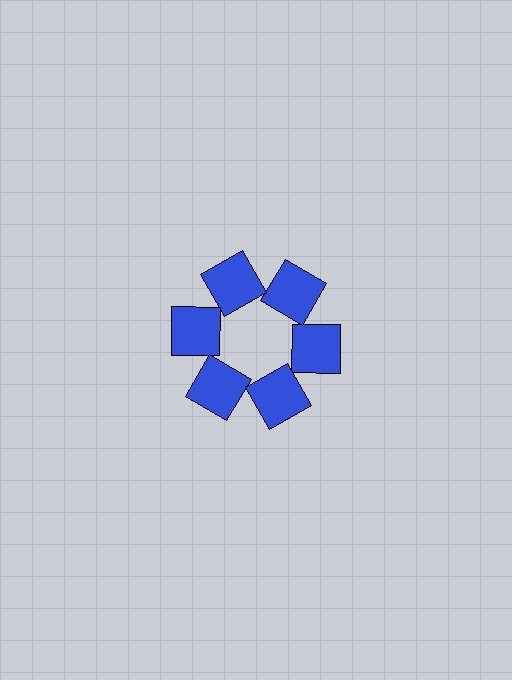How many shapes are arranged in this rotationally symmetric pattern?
There are 6 shapes, arranged in 6 groups of 1.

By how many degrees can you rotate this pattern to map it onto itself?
The pattern maps onto itself every 60 degrees of rotation.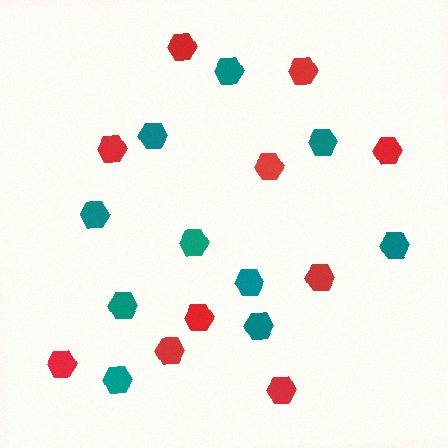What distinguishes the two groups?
There are 2 groups: one group of teal hexagons (10) and one group of red hexagons (10).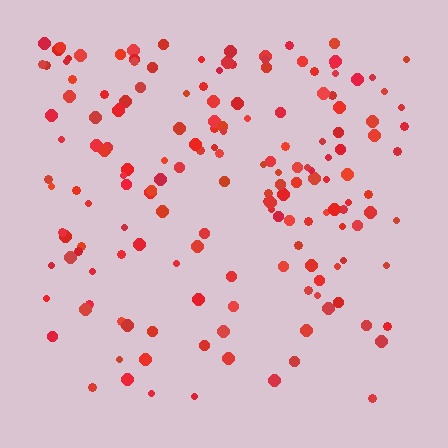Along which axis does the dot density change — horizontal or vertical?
Vertical.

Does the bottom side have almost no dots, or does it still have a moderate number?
Still a moderate number, just noticeably fewer than the top.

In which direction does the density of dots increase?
From bottom to top, with the top side densest.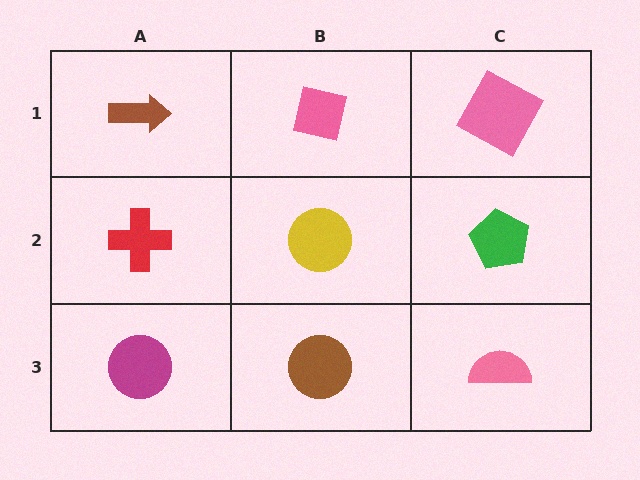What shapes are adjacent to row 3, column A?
A red cross (row 2, column A), a brown circle (row 3, column B).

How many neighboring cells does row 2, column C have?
3.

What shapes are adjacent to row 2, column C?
A pink square (row 1, column C), a pink semicircle (row 3, column C), a yellow circle (row 2, column B).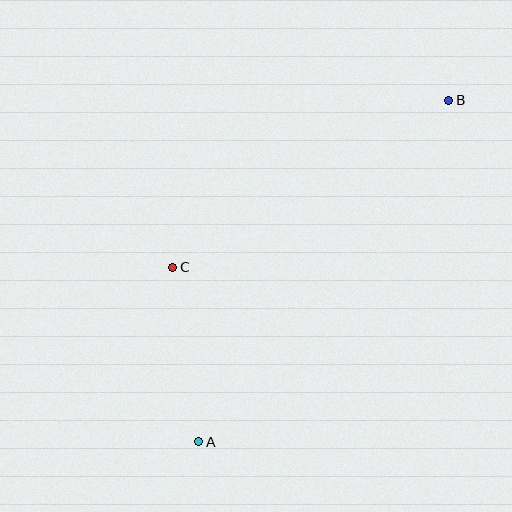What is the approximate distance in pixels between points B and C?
The distance between B and C is approximately 323 pixels.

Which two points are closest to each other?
Points A and C are closest to each other.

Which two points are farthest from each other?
Points A and B are farthest from each other.